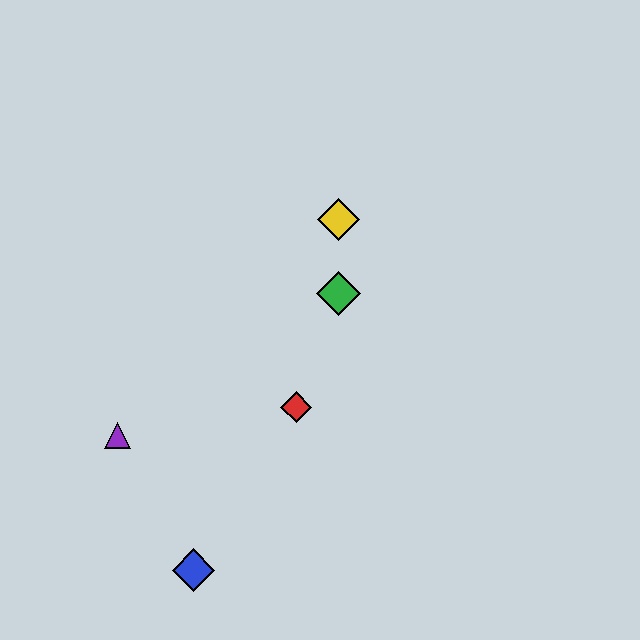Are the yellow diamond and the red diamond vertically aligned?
No, the yellow diamond is at x≈338 and the red diamond is at x≈296.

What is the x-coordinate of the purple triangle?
The purple triangle is at x≈117.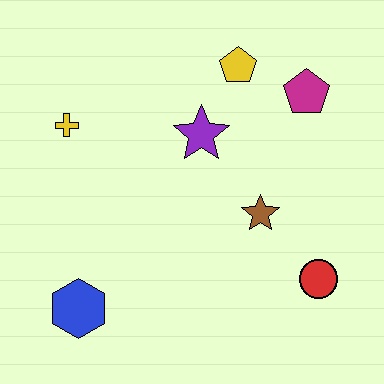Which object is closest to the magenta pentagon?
The yellow pentagon is closest to the magenta pentagon.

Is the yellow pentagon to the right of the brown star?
No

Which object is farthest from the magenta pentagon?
The blue hexagon is farthest from the magenta pentagon.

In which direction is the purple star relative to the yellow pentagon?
The purple star is below the yellow pentagon.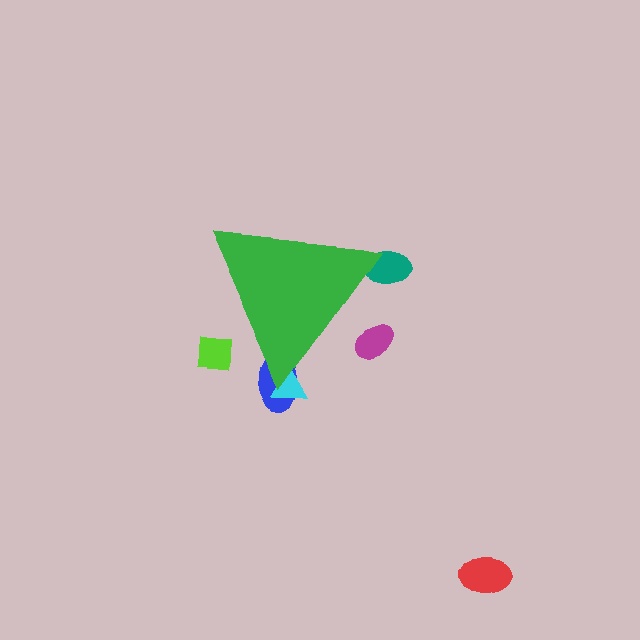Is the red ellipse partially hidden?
No, the red ellipse is fully visible.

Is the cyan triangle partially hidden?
Yes, the cyan triangle is partially hidden behind the green triangle.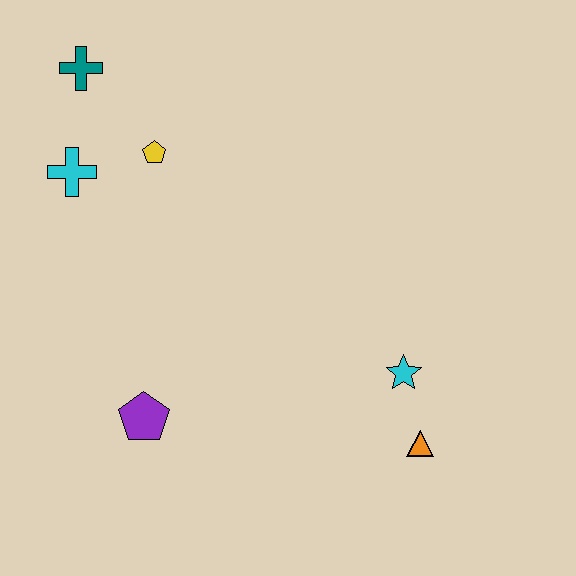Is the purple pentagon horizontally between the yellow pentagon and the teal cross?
Yes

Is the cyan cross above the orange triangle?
Yes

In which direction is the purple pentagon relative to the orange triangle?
The purple pentagon is to the left of the orange triangle.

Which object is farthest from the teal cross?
The orange triangle is farthest from the teal cross.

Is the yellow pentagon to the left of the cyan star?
Yes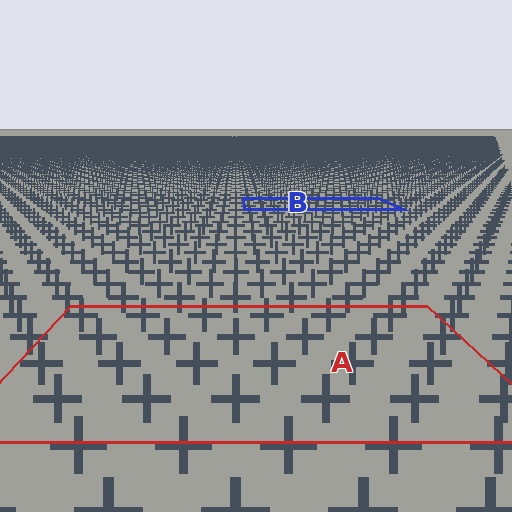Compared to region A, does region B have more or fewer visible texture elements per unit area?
Region B has more texture elements per unit area — they are packed more densely because it is farther away.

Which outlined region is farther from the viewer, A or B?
Region B is farther from the viewer — the texture elements inside it appear smaller and more densely packed.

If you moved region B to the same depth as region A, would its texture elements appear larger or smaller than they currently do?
They would appear larger. At a closer depth, the same texture elements are projected at a bigger on-screen size.